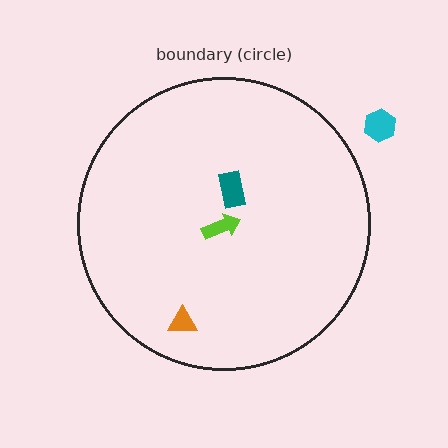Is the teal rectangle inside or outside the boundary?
Inside.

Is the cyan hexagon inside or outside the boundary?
Outside.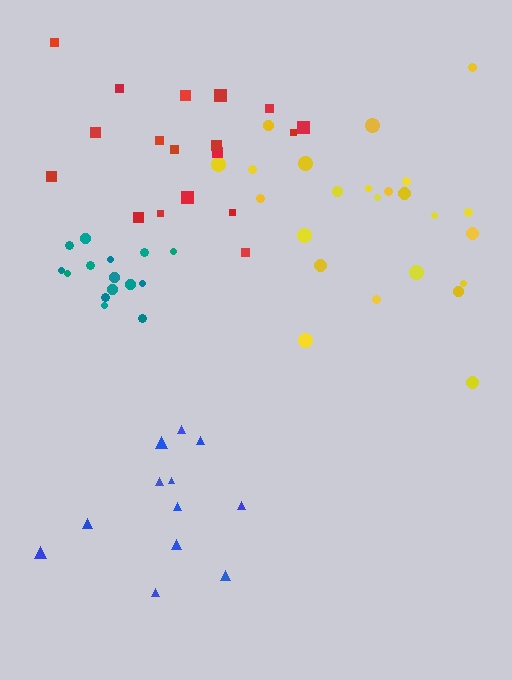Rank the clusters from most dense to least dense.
teal, blue, yellow, red.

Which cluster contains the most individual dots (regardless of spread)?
Yellow (24).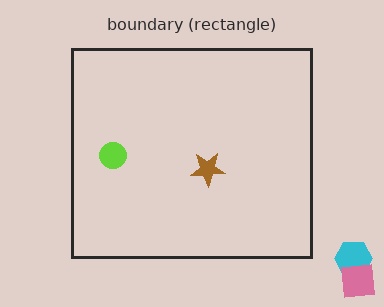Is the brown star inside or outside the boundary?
Inside.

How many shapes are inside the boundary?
2 inside, 2 outside.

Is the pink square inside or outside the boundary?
Outside.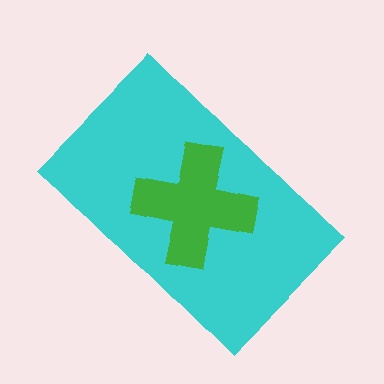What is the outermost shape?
The cyan rectangle.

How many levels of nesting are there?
2.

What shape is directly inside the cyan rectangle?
The green cross.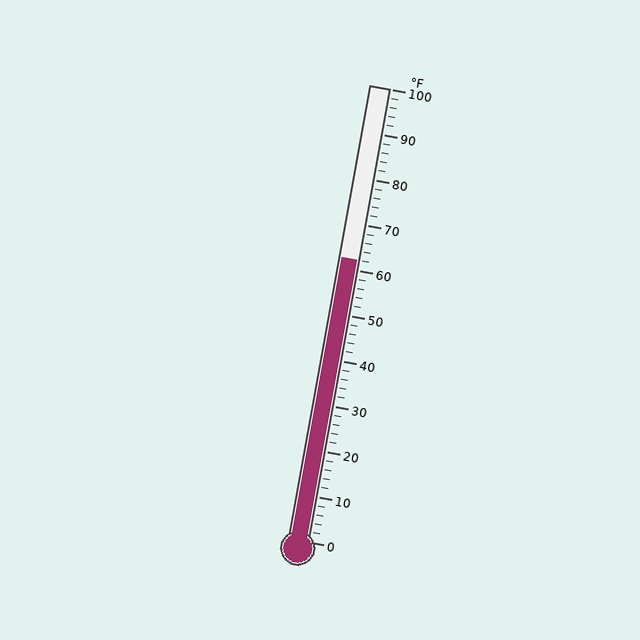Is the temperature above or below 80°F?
The temperature is below 80°F.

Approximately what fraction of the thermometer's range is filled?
The thermometer is filled to approximately 60% of its range.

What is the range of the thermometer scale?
The thermometer scale ranges from 0°F to 100°F.